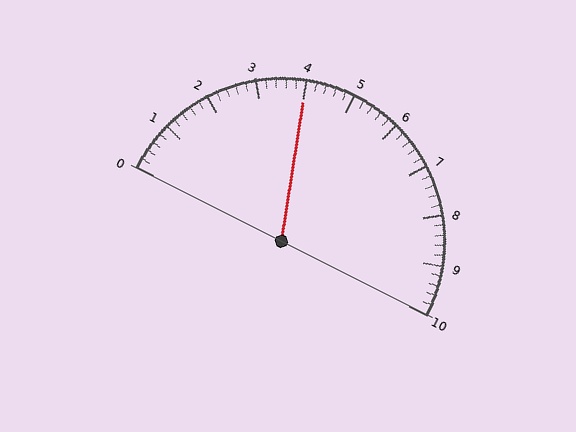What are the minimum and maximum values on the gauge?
The gauge ranges from 0 to 10.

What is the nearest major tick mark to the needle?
The nearest major tick mark is 4.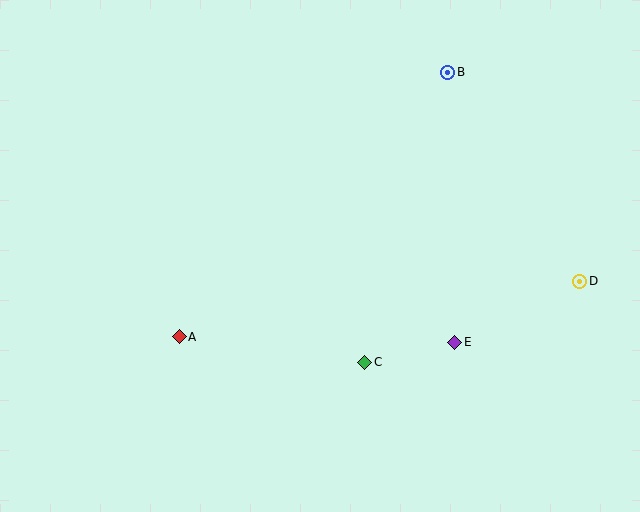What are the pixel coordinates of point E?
Point E is at (455, 342).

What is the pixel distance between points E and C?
The distance between E and C is 92 pixels.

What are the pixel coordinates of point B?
Point B is at (448, 72).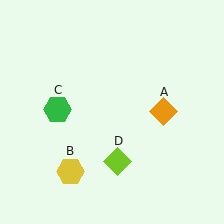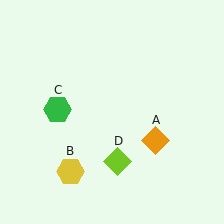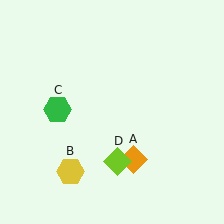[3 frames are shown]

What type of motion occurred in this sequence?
The orange diamond (object A) rotated clockwise around the center of the scene.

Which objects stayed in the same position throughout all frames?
Yellow hexagon (object B) and green hexagon (object C) and lime diamond (object D) remained stationary.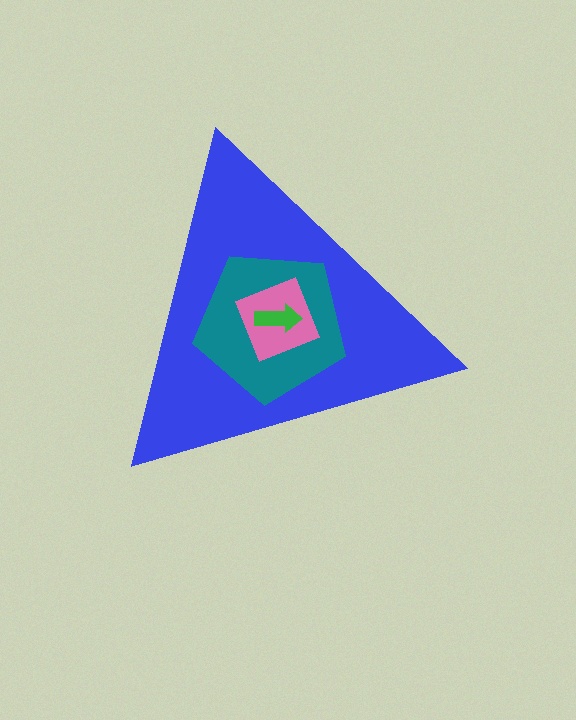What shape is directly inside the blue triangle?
The teal pentagon.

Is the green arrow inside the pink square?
Yes.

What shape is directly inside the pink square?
The green arrow.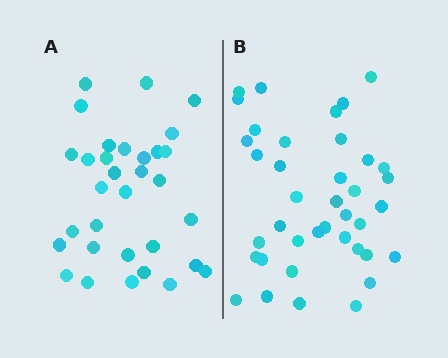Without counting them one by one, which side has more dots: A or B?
Region B (the right region) has more dots.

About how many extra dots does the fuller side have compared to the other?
Region B has roughly 8 or so more dots than region A.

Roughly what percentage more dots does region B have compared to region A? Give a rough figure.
About 20% more.